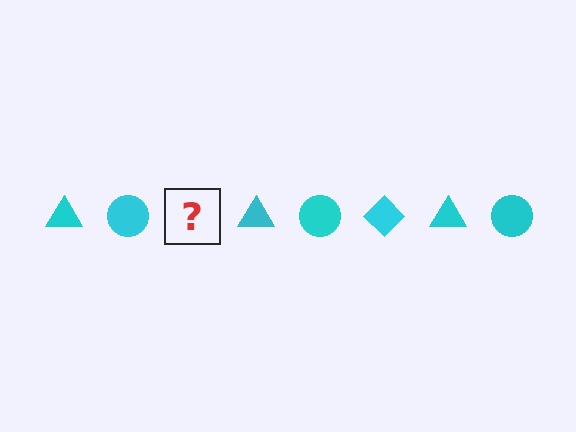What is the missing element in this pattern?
The missing element is a cyan diamond.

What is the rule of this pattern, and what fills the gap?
The rule is that the pattern cycles through triangle, circle, diamond shapes in cyan. The gap should be filled with a cyan diamond.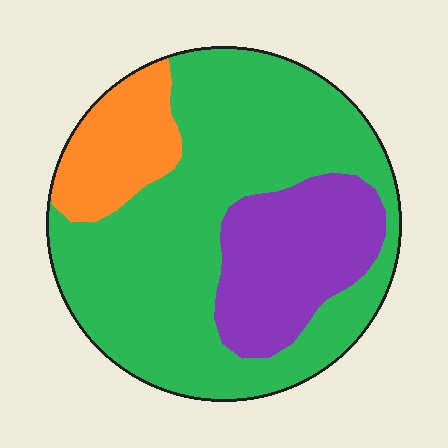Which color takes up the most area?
Green, at roughly 65%.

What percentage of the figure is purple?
Purple takes up about one fifth (1/5) of the figure.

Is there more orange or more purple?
Purple.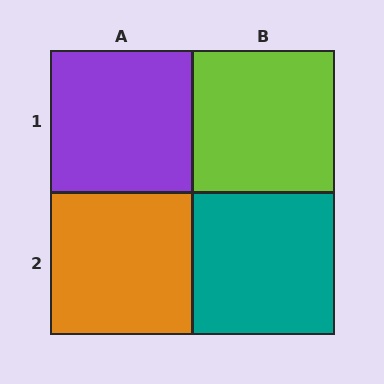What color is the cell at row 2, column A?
Orange.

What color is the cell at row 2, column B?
Teal.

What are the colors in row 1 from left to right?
Purple, lime.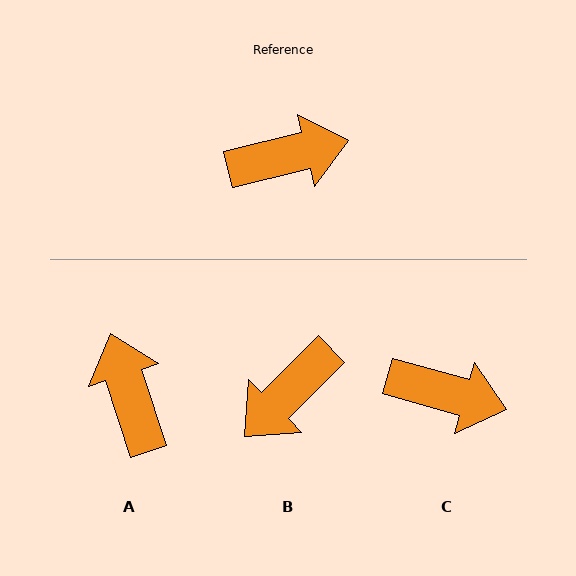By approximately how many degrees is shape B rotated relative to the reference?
Approximately 149 degrees clockwise.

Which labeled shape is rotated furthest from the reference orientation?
B, about 149 degrees away.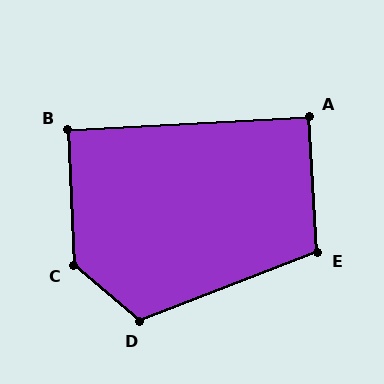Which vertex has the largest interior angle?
C, at approximately 133 degrees.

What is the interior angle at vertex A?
Approximately 91 degrees (approximately right).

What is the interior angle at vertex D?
Approximately 119 degrees (obtuse).